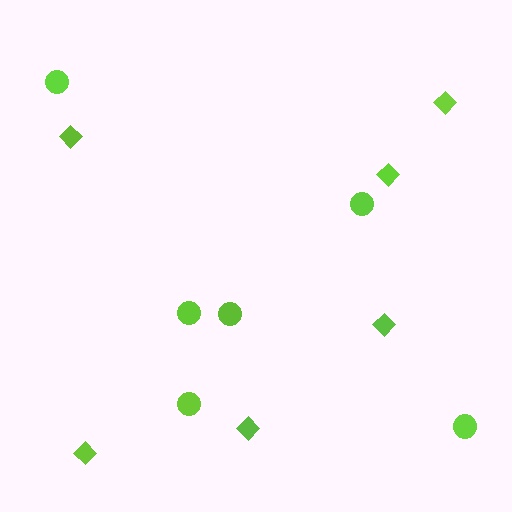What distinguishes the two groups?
There are 2 groups: one group of circles (6) and one group of diamonds (6).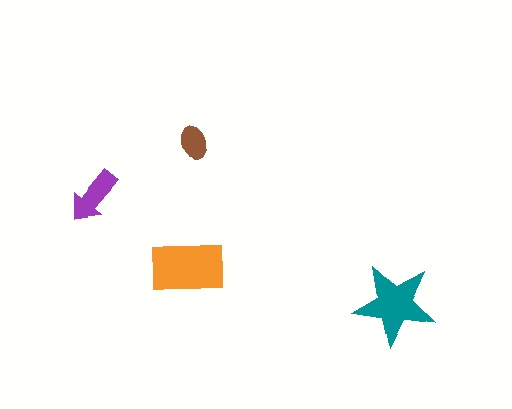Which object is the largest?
The orange rectangle.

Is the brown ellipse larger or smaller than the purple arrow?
Smaller.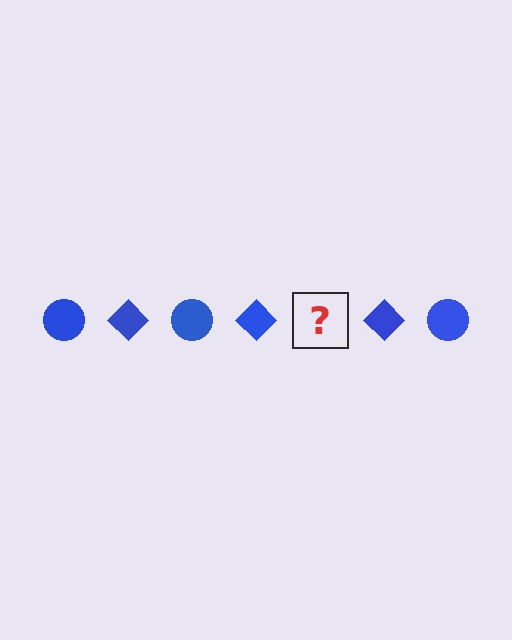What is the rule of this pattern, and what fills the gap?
The rule is that the pattern cycles through circle, diamond shapes in blue. The gap should be filled with a blue circle.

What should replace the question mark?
The question mark should be replaced with a blue circle.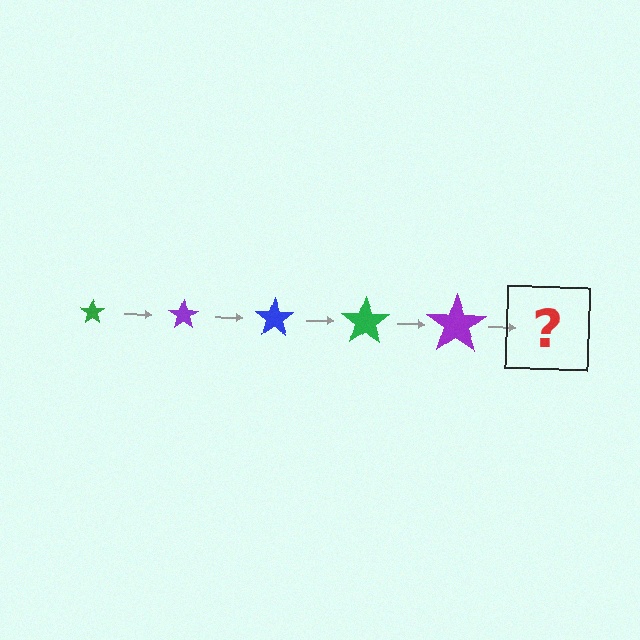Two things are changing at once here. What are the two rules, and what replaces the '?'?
The two rules are that the star grows larger each step and the color cycles through green, purple, and blue. The '?' should be a blue star, larger than the previous one.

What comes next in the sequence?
The next element should be a blue star, larger than the previous one.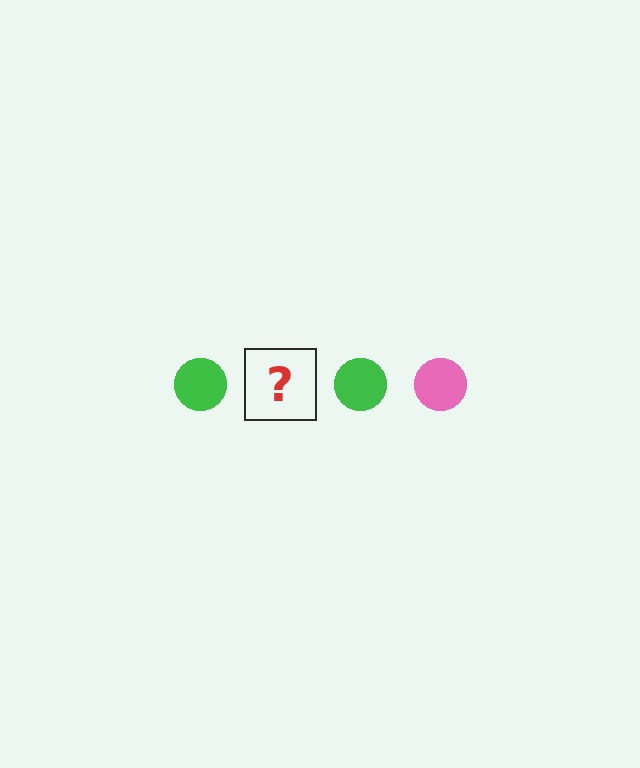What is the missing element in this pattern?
The missing element is a pink circle.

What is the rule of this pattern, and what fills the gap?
The rule is that the pattern cycles through green, pink circles. The gap should be filled with a pink circle.